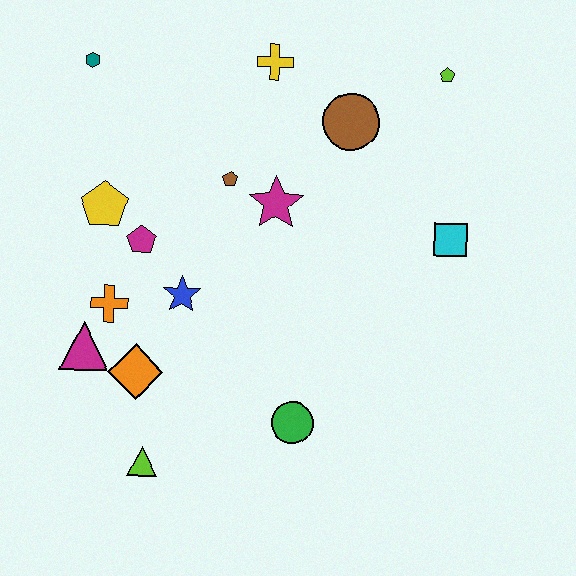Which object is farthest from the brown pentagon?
The lime triangle is farthest from the brown pentagon.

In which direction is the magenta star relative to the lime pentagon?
The magenta star is to the left of the lime pentagon.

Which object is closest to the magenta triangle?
The orange cross is closest to the magenta triangle.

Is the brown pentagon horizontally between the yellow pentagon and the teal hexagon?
No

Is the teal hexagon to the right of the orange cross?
No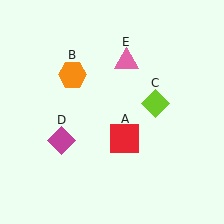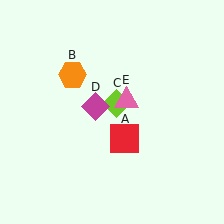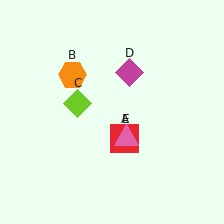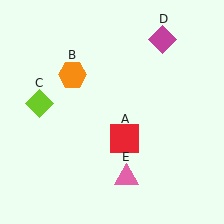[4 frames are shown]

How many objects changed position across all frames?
3 objects changed position: lime diamond (object C), magenta diamond (object D), pink triangle (object E).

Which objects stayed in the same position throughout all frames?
Red square (object A) and orange hexagon (object B) remained stationary.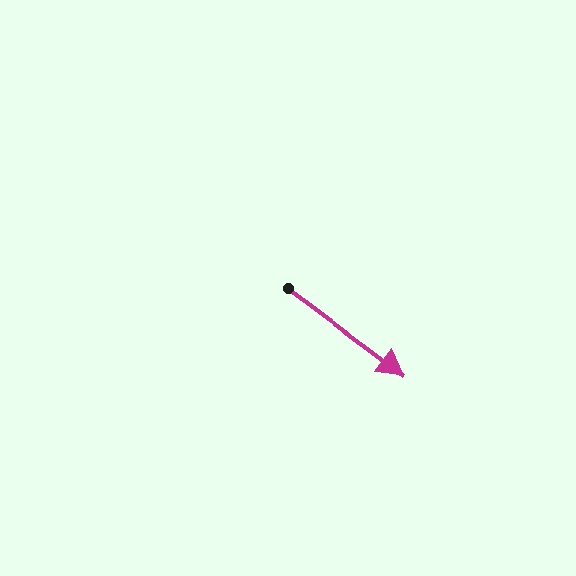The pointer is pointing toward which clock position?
Roughly 4 o'clock.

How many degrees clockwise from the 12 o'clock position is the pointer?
Approximately 127 degrees.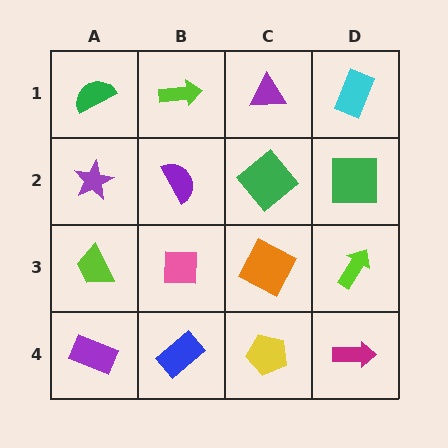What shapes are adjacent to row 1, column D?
A green square (row 2, column D), a purple triangle (row 1, column C).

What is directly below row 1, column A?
A purple star.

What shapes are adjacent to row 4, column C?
An orange square (row 3, column C), a blue rectangle (row 4, column B), a magenta arrow (row 4, column D).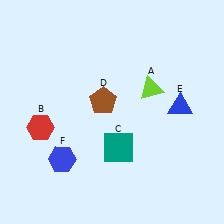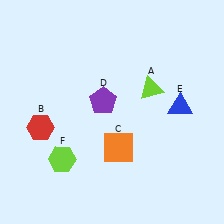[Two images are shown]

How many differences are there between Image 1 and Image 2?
There are 3 differences between the two images.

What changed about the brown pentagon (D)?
In Image 1, D is brown. In Image 2, it changed to purple.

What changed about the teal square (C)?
In Image 1, C is teal. In Image 2, it changed to orange.